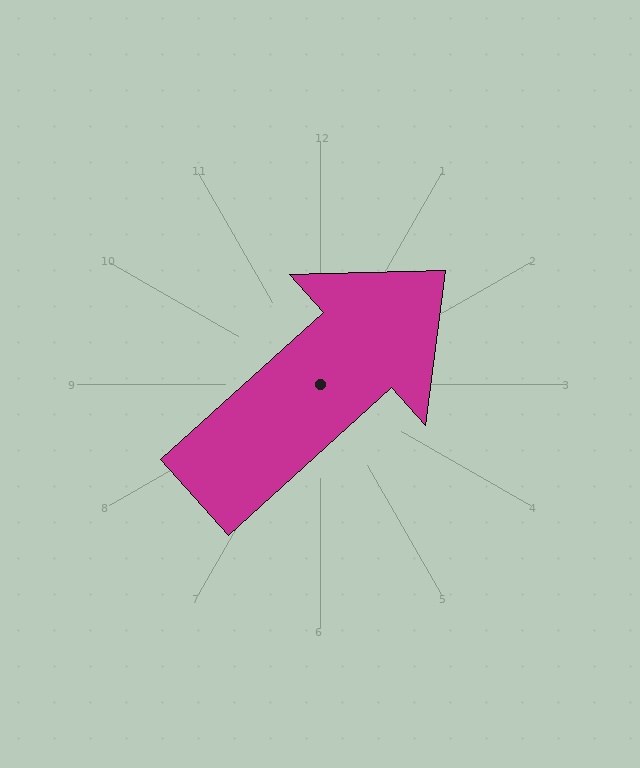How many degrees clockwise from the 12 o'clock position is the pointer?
Approximately 48 degrees.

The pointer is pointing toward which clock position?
Roughly 2 o'clock.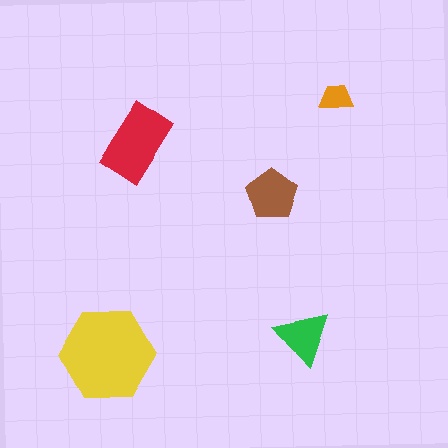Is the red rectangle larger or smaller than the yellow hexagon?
Smaller.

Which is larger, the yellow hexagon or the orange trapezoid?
The yellow hexagon.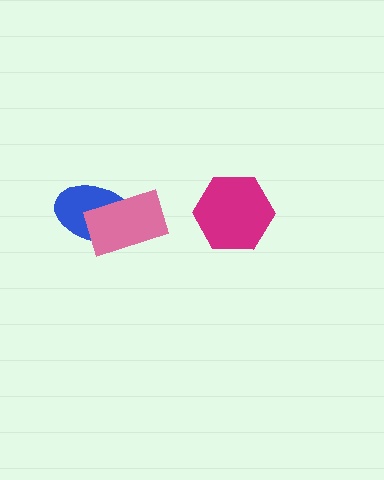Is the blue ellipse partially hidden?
Yes, it is partially covered by another shape.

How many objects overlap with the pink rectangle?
1 object overlaps with the pink rectangle.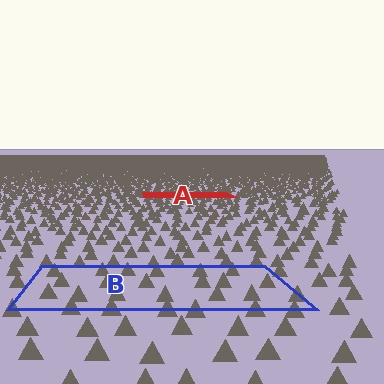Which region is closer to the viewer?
Region B is closer. The texture elements there are larger and more spread out.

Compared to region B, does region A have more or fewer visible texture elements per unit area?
Region A has more texture elements per unit area — they are packed more densely because it is farther away.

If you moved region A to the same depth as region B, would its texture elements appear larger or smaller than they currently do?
They would appear larger. At a closer depth, the same texture elements are projected at a bigger on-screen size.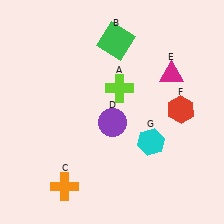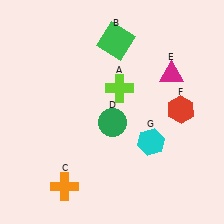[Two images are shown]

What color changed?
The circle (D) changed from purple in Image 1 to green in Image 2.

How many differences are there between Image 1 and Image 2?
There is 1 difference between the two images.